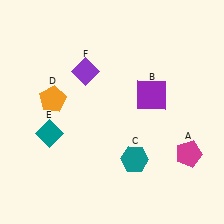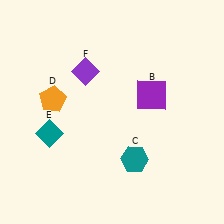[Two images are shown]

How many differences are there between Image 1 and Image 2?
There is 1 difference between the two images.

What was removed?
The magenta pentagon (A) was removed in Image 2.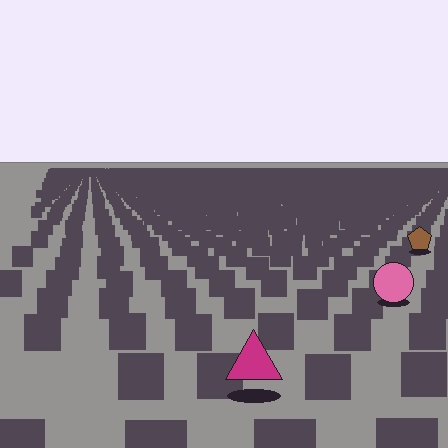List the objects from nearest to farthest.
From nearest to farthest: the magenta triangle, the pink circle, the brown pentagon.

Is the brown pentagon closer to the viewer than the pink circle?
No. The pink circle is closer — you can tell from the texture gradient: the ground texture is coarser near it.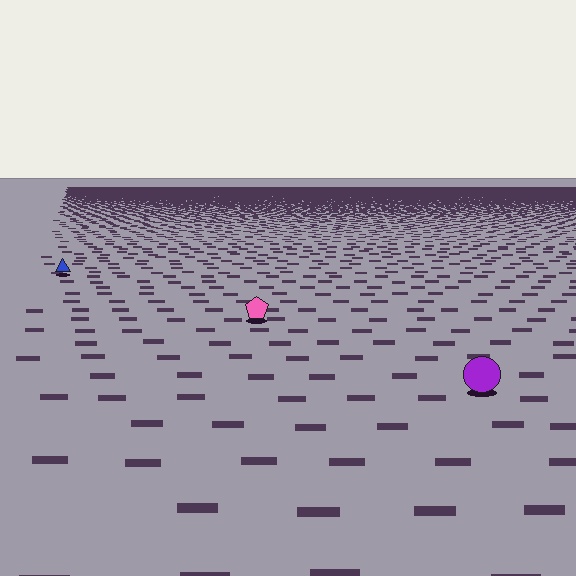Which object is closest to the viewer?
The purple circle is closest. The texture marks near it are larger and more spread out.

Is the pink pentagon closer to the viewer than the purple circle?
No. The purple circle is closer — you can tell from the texture gradient: the ground texture is coarser near it.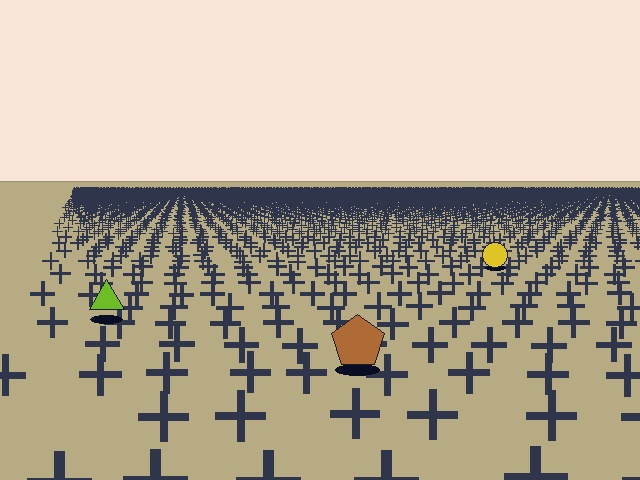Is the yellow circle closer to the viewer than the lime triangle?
No. The lime triangle is closer — you can tell from the texture gradient: the ground texture is coarser near it.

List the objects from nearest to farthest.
From nearest to farthest: the brown pentagon, the lime triangle, the yellow circle.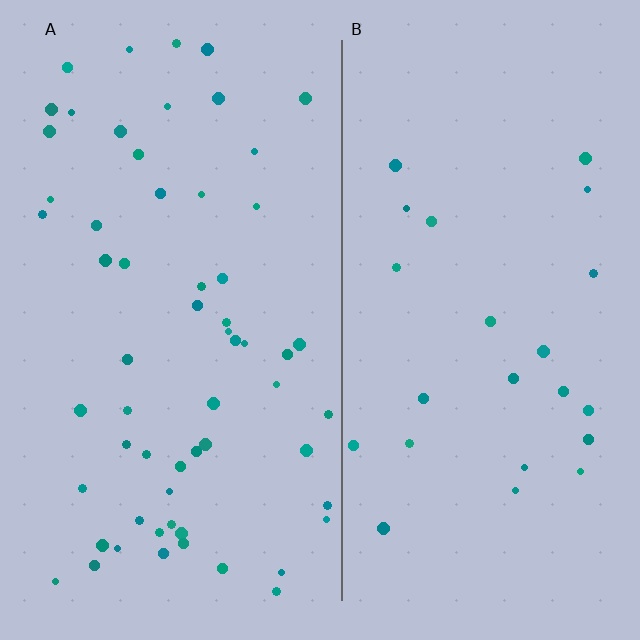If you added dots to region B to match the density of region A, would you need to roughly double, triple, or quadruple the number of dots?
Approximately triple.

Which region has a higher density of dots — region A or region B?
A (the left).